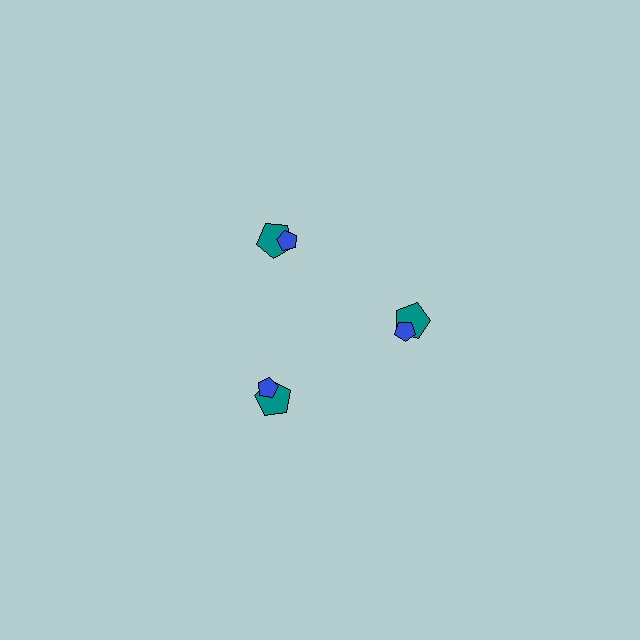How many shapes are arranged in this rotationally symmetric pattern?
There are 6 shapes, arranged in 3 groups of 2.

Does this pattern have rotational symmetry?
Yes, this pattern has 3-fold rotational symmetry. It looks the same after rotating 120 degrees around the center.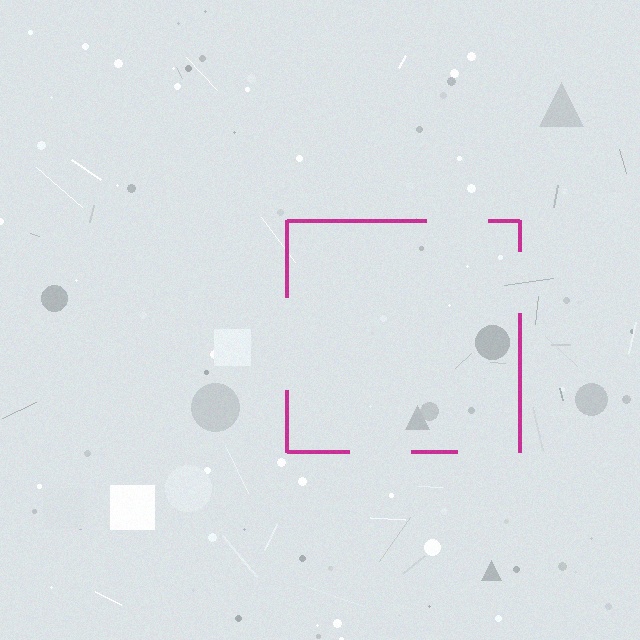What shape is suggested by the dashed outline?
The dashed outline suggests a square.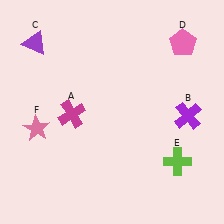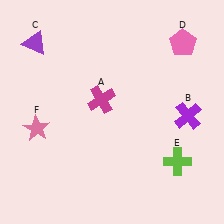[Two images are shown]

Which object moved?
The magenta cross (A) moved right.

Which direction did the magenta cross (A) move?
The magenta cross (A) moved right.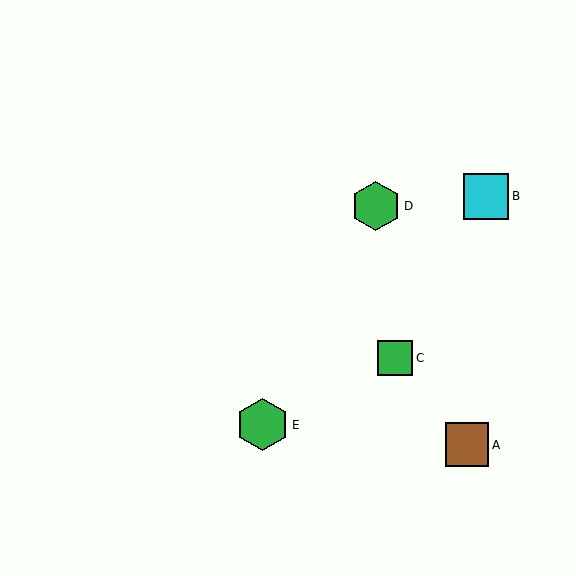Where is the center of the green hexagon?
The center of the green hexagon is at (376, 206).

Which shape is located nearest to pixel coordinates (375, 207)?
The green hexagon (labeled D) at (376, 206) is nearest to that location.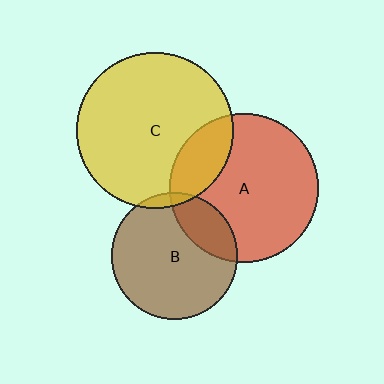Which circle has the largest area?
Circle C (yellow).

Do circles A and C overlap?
Yes.